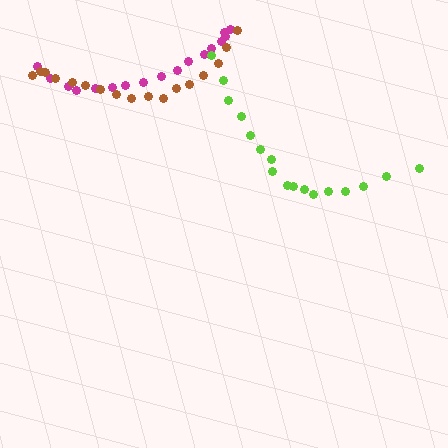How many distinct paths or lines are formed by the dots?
There are 3 distinct paths.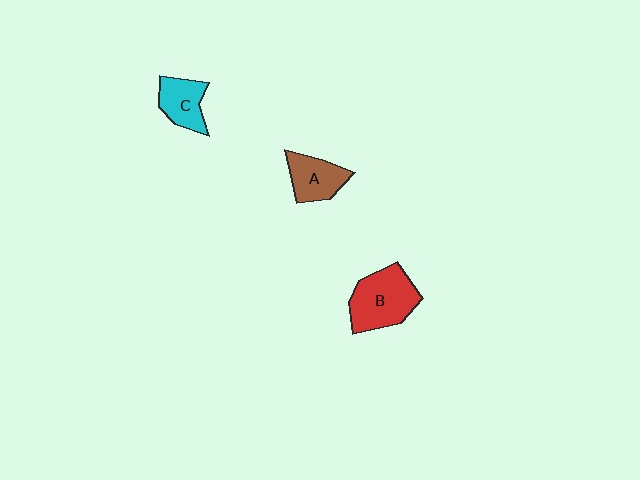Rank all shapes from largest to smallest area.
From largest to smallest: B (red), A (brown), C (cyan).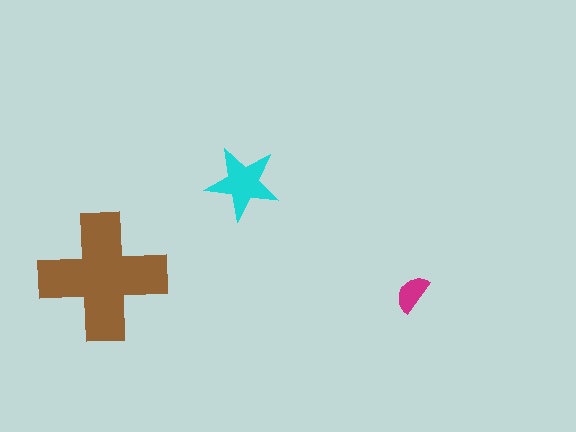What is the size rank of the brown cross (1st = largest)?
1st.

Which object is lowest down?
The magenta semicircle is bottommost.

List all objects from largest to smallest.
The brown cross, the cyan star, the magenta semicircle.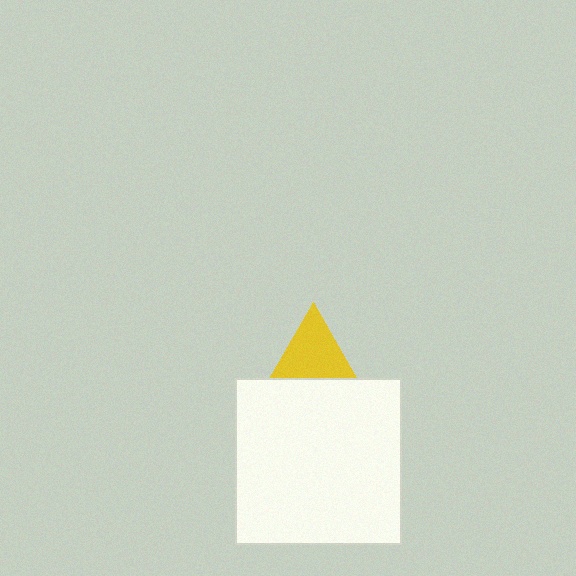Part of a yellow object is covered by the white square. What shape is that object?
It is a triangle.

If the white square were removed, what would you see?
You would see the complete yellow triangle.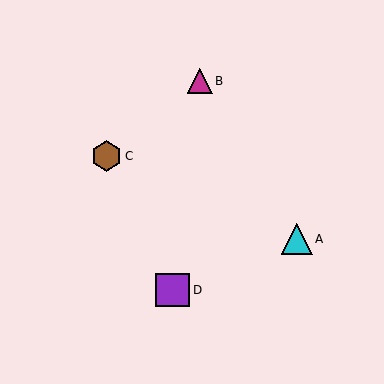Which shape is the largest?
The purple square (labeled D) is the largest.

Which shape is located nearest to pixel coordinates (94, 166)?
The brown hexagon (labeled C) at (107, 156) is nearest to that location.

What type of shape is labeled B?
Shape B is a magenta triangle.